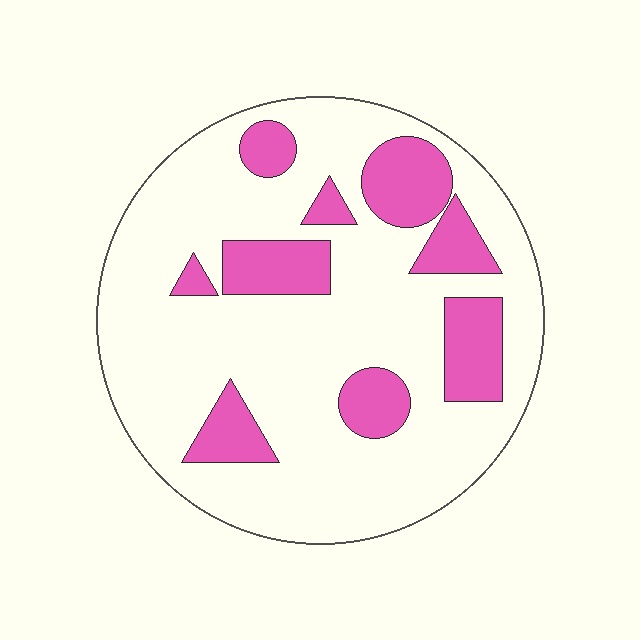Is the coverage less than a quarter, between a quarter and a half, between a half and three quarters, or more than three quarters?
Less than a quarter.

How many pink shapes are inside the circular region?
9.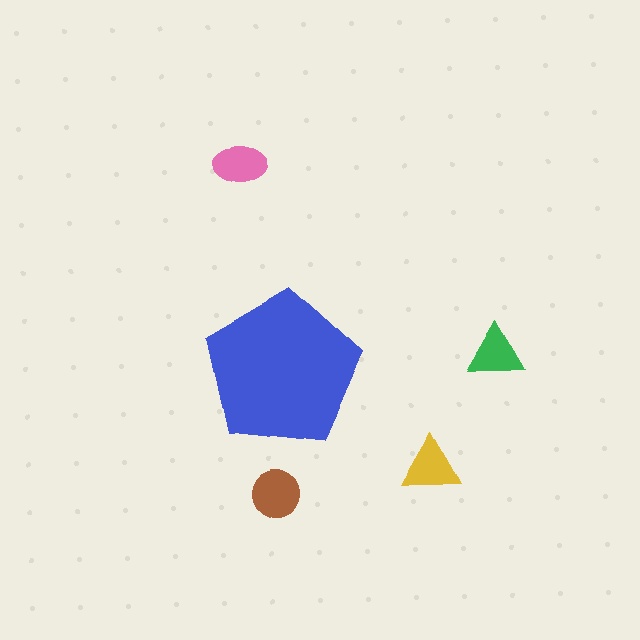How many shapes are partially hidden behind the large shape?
0 shapes are partially hidden.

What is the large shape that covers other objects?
A blue pentagon.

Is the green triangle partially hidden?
No, the green triangle is fully visible.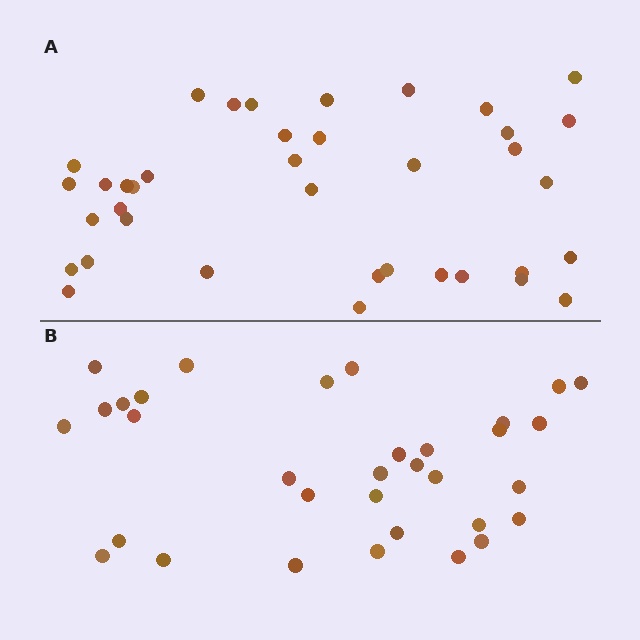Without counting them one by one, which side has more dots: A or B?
Region A (the top region) has more dots.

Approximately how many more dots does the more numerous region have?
Region A has about 5 more dots than region B.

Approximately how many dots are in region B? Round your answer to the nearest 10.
About 30 dots. (The exact count is 33, which rounds to 30.)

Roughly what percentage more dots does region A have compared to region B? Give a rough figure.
About 15% more.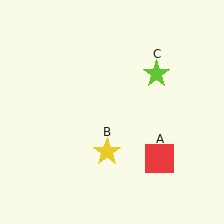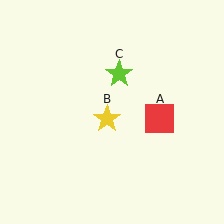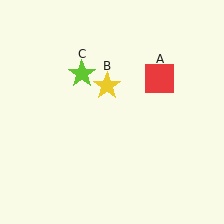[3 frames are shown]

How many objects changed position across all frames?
3 objects changed position: red square (object A), yellow star (object B), lime star (object C).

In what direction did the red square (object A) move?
The red square (object A) moved up.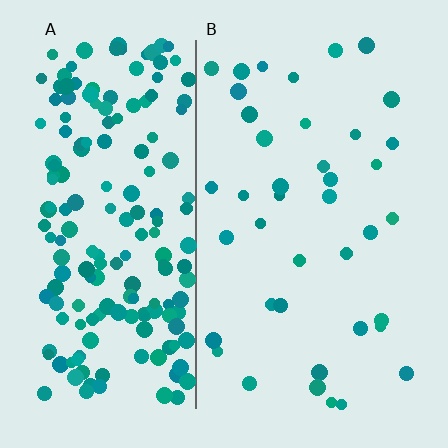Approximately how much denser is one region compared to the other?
Approximately 4.7× — region A over region B.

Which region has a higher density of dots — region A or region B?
A (the left).